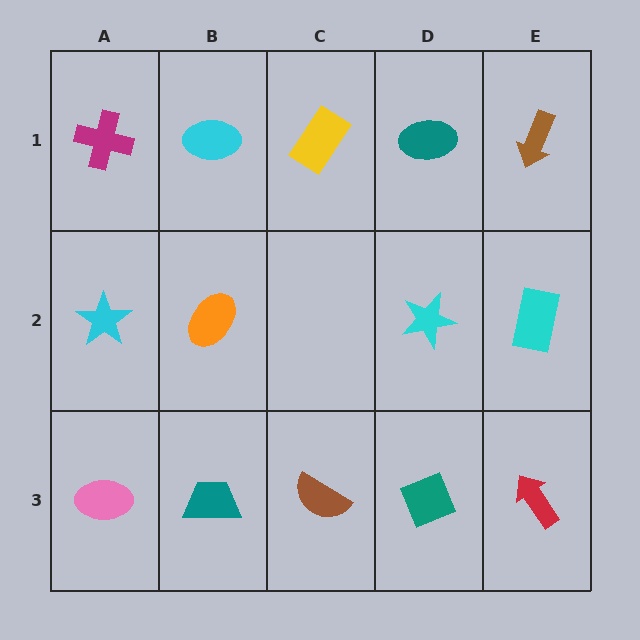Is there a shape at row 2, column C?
No, that cell is empty.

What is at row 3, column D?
A teal diamond.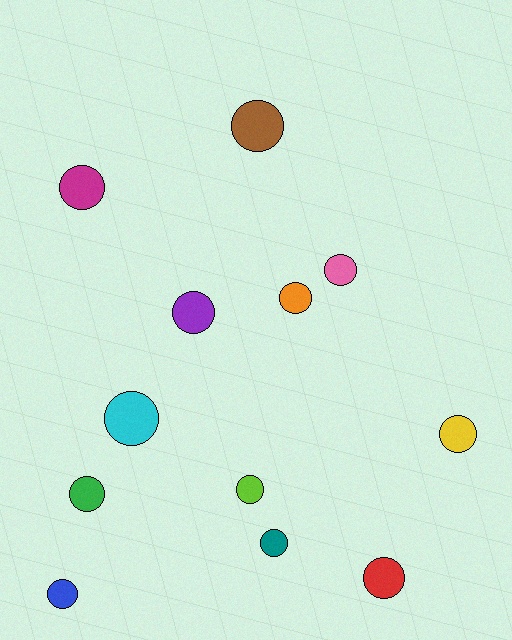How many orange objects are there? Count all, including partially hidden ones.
There is 1 orange object.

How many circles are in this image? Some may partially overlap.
There are 12 circles.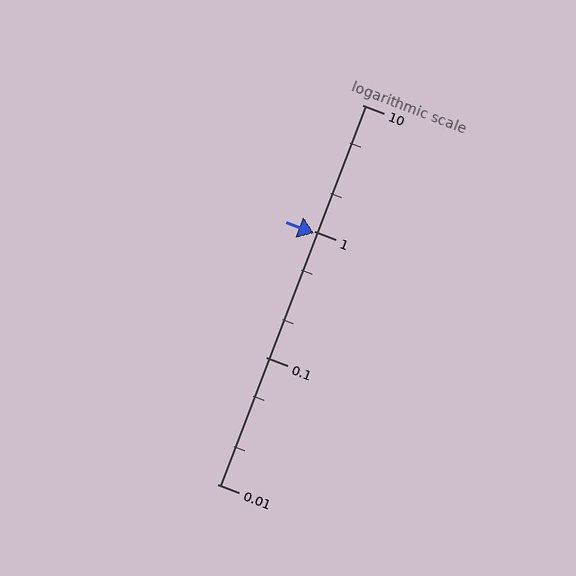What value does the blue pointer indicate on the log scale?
The pointer indicates approximately 0.96.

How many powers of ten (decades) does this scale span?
The scale spans 3 decades, from 0.01 to 10.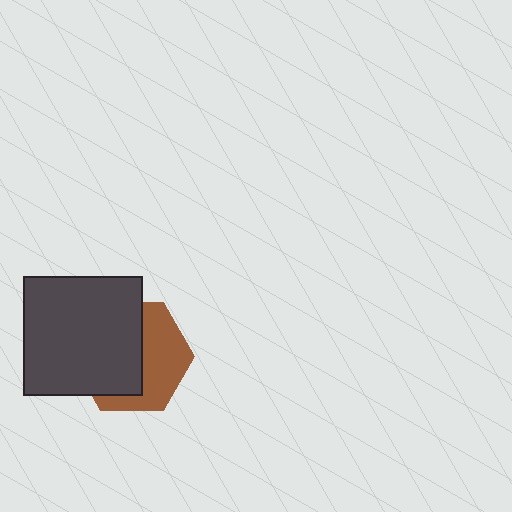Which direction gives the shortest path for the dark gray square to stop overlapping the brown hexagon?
Moving left gives the shortest separation.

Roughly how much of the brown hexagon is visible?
About half of it is visible (roughly 45%).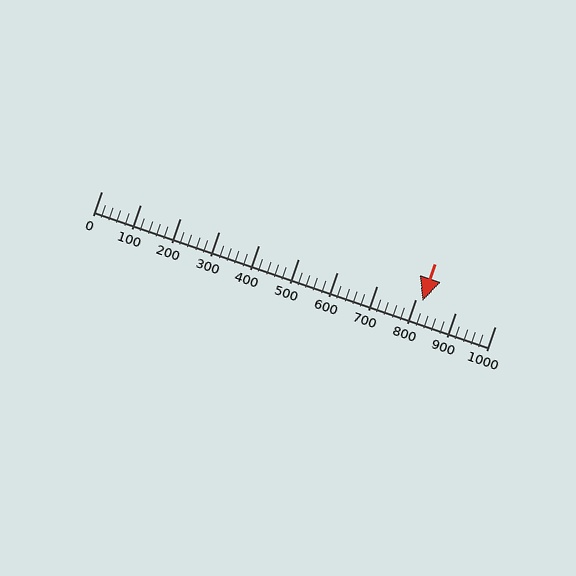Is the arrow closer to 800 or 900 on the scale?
The arrow is closer to 800.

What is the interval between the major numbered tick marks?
The major tick marks are spaced 100 units apart.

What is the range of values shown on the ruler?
The ruler shows values from 0 to 1000.